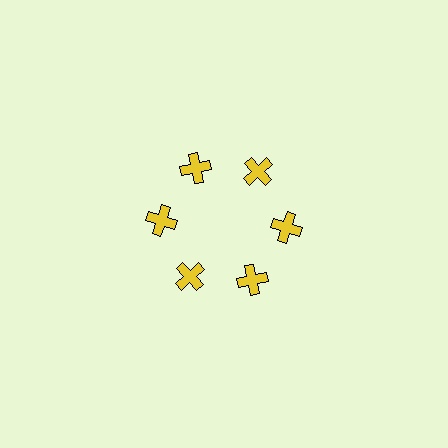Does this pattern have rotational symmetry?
Yes, this pattern has 6-fold rotational symmetry. It looks the same after rotating 60 degrees around the center.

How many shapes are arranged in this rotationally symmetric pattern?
There are 6 shapes, arranged in 6 groups of 1.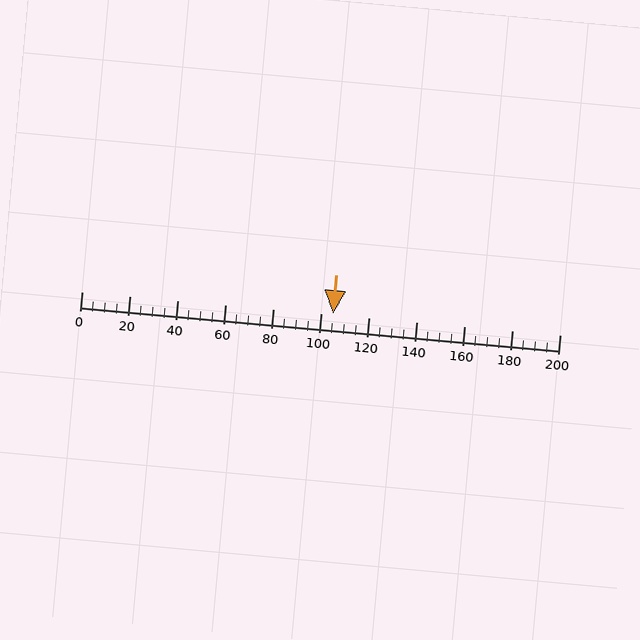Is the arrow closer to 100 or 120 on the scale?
The arrow is closer to 100.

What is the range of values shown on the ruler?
The ruler shows values from 0 to 200.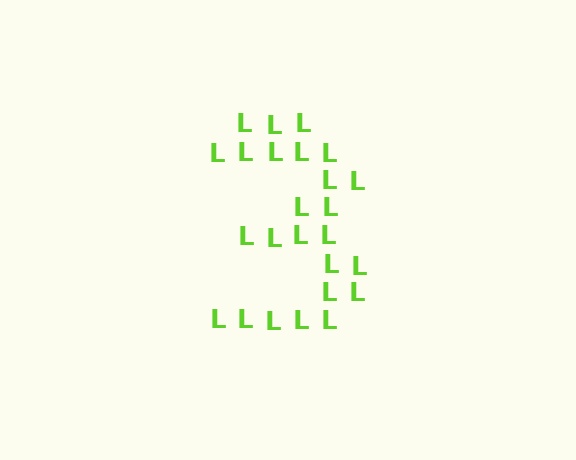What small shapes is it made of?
It is made of small letter L's.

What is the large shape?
The large shape is the digit 3.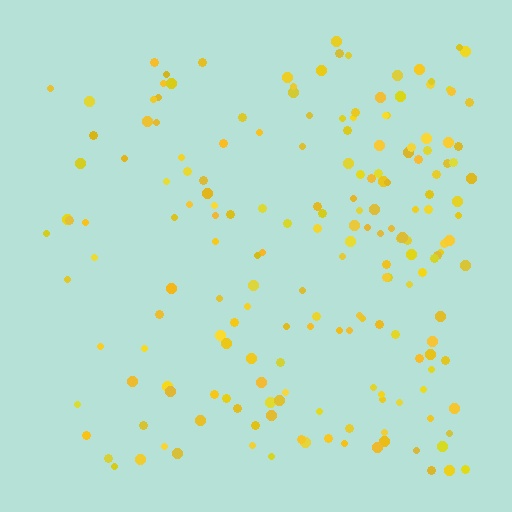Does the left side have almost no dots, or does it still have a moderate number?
Still a moderate number, just noticeably fewer than the right.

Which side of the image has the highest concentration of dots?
The right.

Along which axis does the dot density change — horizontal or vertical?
Horizontal.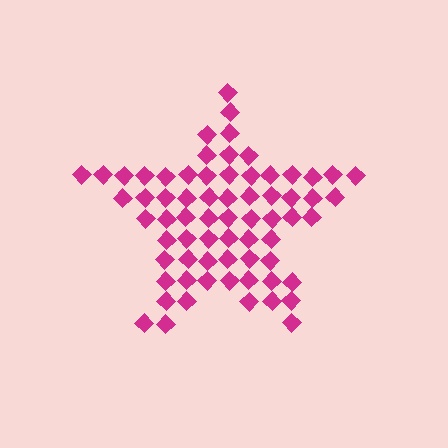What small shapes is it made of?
It is made of small diamonds.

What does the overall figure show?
The overall figure shows a star.